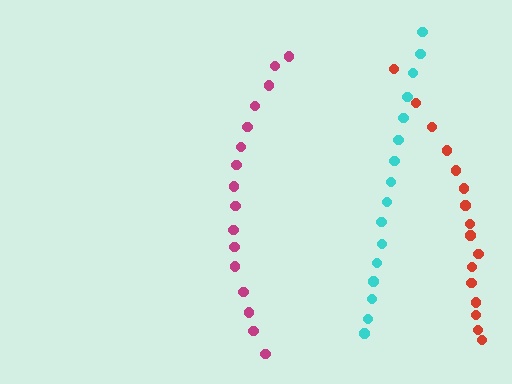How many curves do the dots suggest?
There are 3 distinct paths.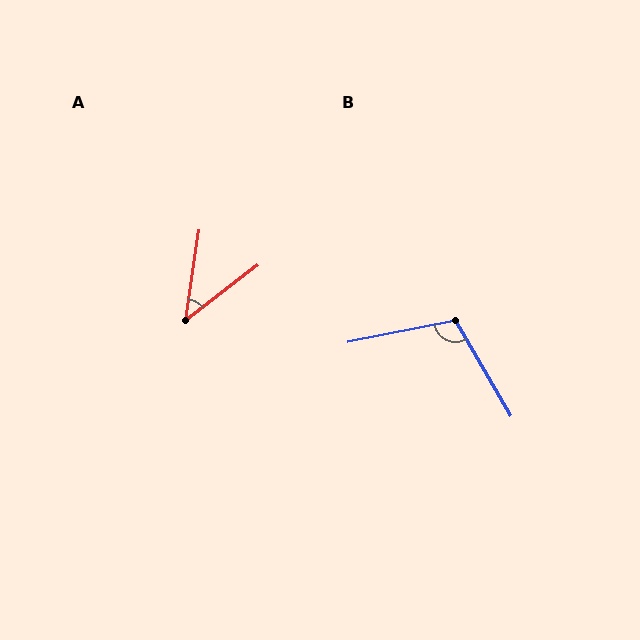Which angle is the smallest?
A, at approximately 44 degrees.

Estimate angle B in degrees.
Approximately 109 degrees.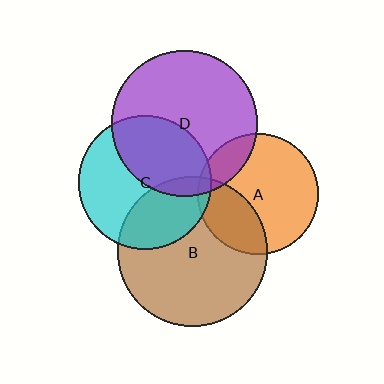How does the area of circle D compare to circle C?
Approximately 1.2 times.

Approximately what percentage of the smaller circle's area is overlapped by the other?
Approximately 30%.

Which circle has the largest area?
Circle B (brown).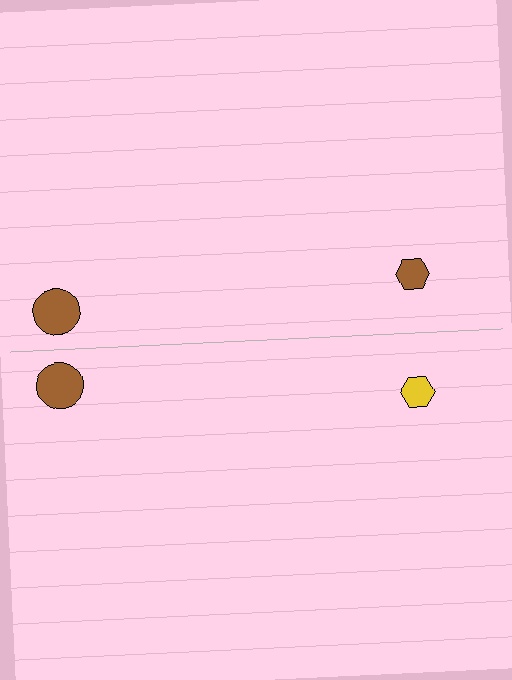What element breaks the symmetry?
The yellow hexagon on the bottom side breaks the symmetry — its mirror counterpart is brown.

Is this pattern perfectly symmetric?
No, the pattern is not perfectly symmetric. The yellow hexagon on the bottom side breaks the symmetry — its mirror counterpart is brown.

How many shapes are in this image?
There are 4 shapes in this image.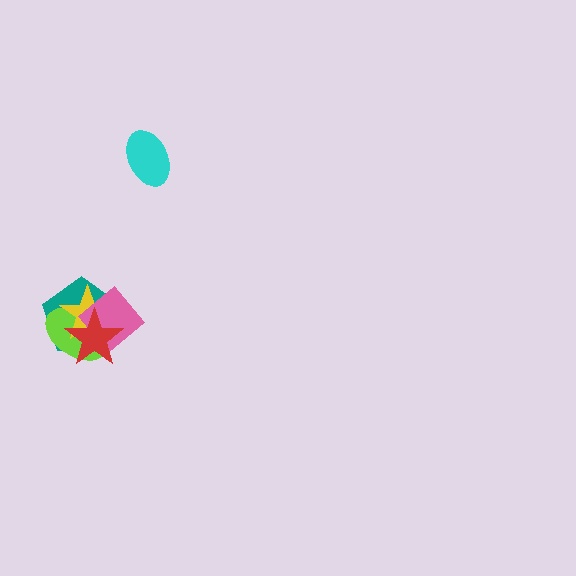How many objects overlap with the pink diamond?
4 objects overlap with the pink diamond.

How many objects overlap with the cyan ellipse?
0 objects overlap with the cyan ellipse.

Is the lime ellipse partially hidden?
Yes, it is partially covered by another shape.